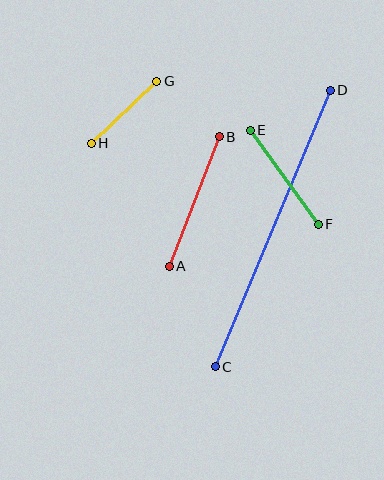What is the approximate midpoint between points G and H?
The midpoint is at approximately (124, 112) pixels.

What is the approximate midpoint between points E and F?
The midpoint is at approximately (284, 177) pixels.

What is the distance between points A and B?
The distance is approximately 139 pixels.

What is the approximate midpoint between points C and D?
The midpoint is at approximately (273, 229) pixels.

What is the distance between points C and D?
The distance is approximately 299 pixels.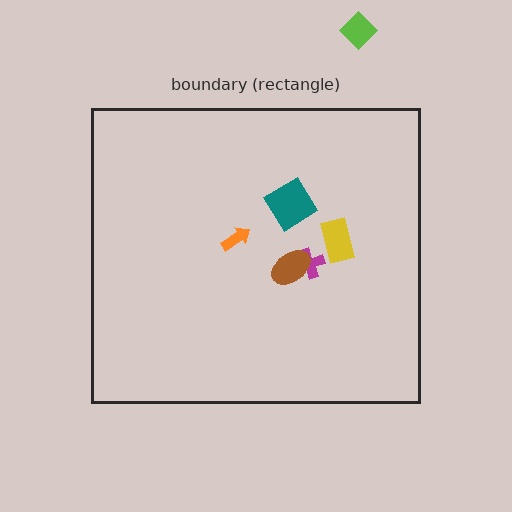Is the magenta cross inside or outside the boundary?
Inside.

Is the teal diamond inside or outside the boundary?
Inside.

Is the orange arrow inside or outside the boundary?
Inside.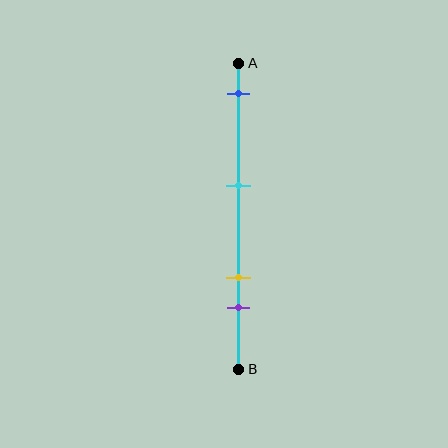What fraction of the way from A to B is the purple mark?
The purple mark is approximately 80% (0.8) of the way from A to B.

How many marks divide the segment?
There are 4 marks dividing the segment.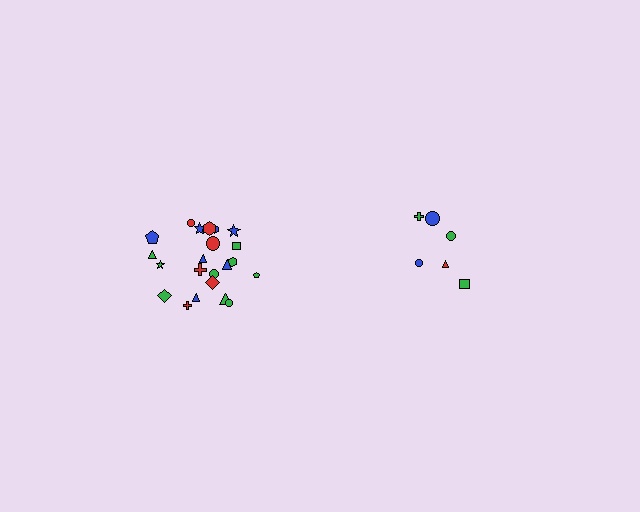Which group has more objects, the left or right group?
The left group.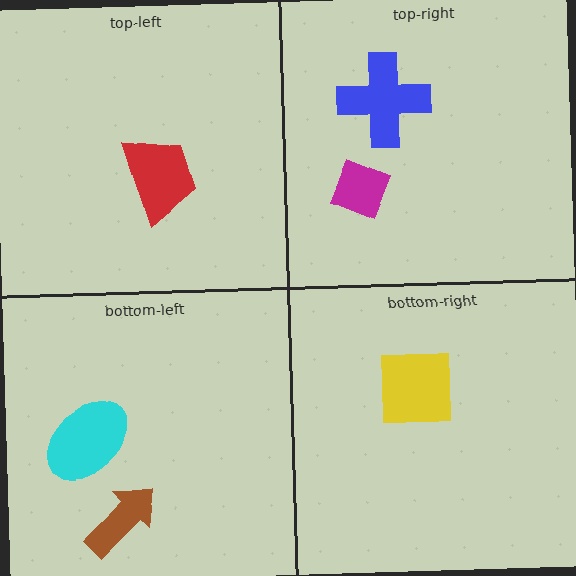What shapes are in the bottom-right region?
The yellow square.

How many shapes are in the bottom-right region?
1.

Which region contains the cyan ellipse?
The bottom-left region.